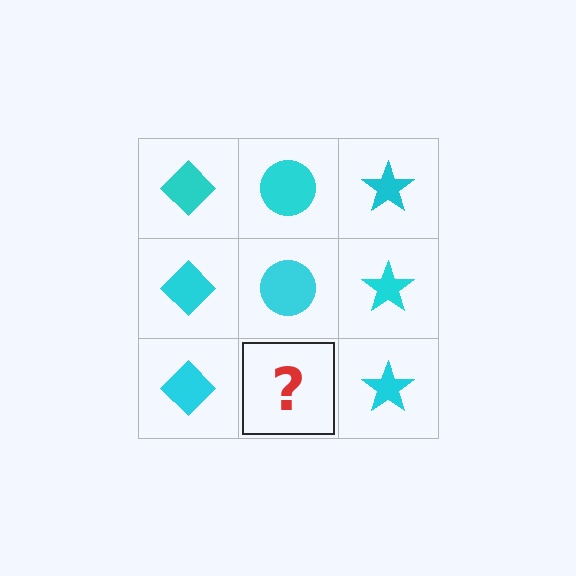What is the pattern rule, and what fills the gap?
The rule is that each column has a consistent shape. The gap should be filled with a cyan circle.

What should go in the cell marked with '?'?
The missing cell should contain a cyan circle.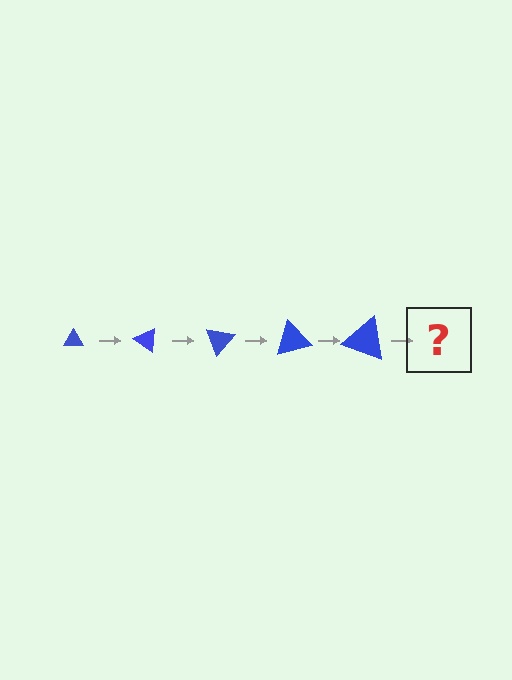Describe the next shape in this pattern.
It should be a triangle, larger than the previous one and rotated 175 degrees from the start.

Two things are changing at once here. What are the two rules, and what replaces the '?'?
The two rules are that the triangle grows larger each step and it rotates 35 degrees each step. The '?' should be a triangle, larger than the previous one and rotated 175 degrees from the start.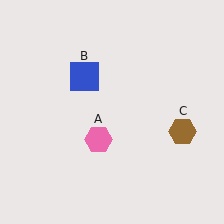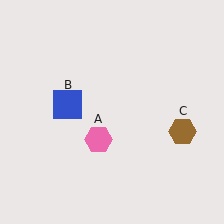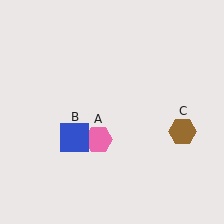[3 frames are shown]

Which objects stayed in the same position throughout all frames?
Pink hexagon (object A) and brown hexagon (object C) remained stationary.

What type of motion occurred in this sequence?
The blue square (object B) rotated counterclockwise around the center of the scene.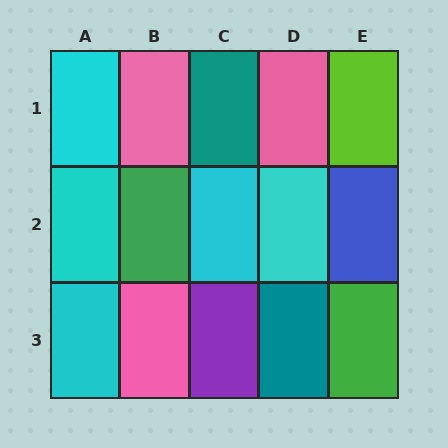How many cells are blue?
1 cell is blue.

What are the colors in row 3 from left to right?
Cyan, pink, purple, teal, green.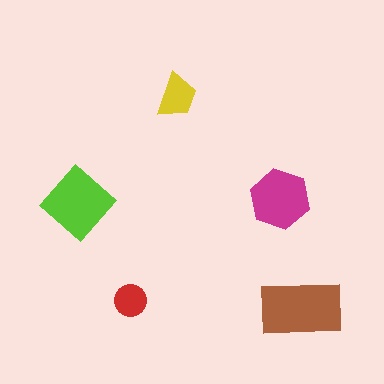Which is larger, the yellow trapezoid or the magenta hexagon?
The magenta hexagon.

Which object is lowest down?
The brown rectangle is bottommost.